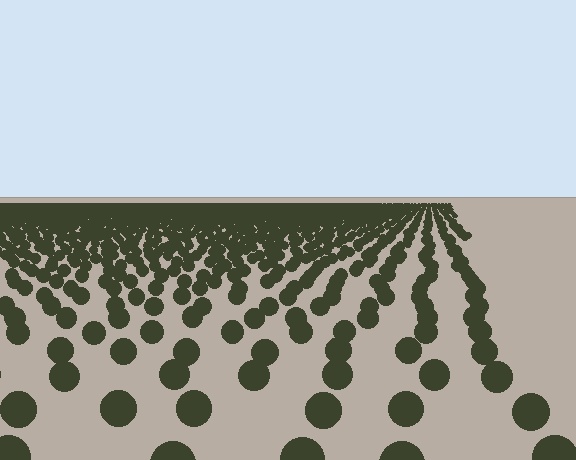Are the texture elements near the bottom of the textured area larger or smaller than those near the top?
Larger. Near the bottom, elements are closer to the viewer and appear at a bigger on-screen size.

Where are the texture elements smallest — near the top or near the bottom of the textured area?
Near the top.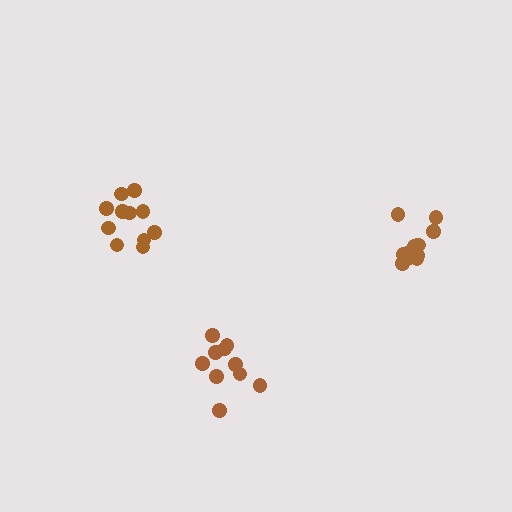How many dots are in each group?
Group 1: 12 dots, Group 2: 10 dots, Group 3: 11 dots (33 total).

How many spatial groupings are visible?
There are 3 spatial groupings.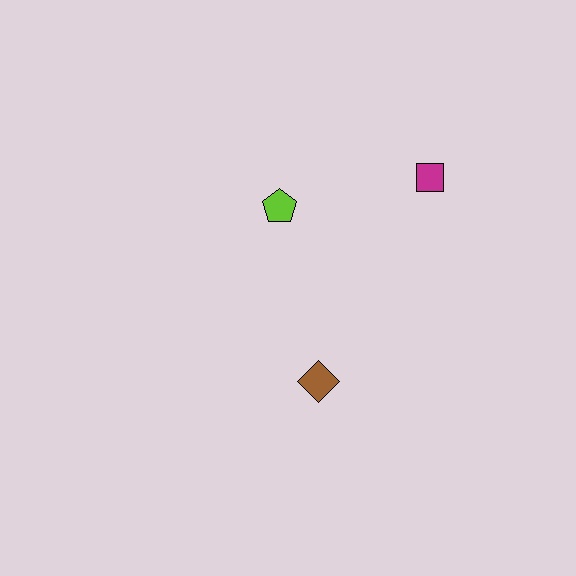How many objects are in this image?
There are 3 objects.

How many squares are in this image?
There is 1 square.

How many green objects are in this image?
There are no green objects.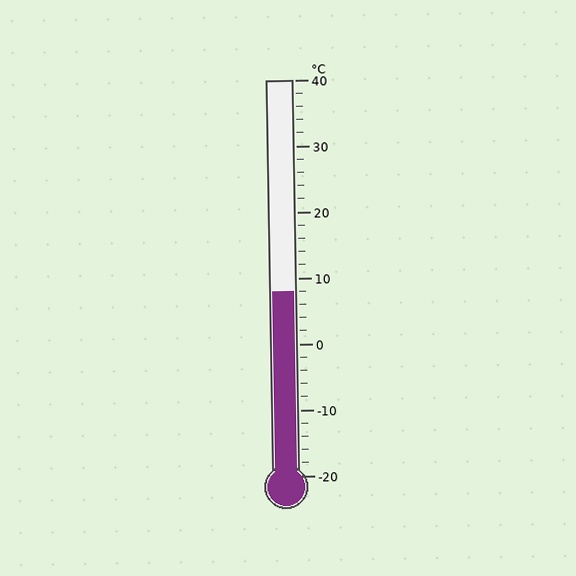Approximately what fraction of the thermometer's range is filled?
The thermometer is filled to approximately 45% of its range.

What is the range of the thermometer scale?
The thermometer scale ranges from -20°C to 40°C.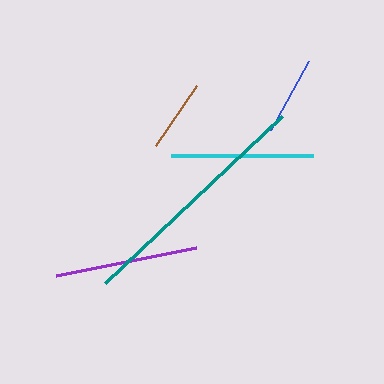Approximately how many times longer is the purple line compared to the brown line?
The purple line is approximately 2.0 times the length of the brown line.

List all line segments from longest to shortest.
From longest to shortest: teal, purple, cyan, blue, brown.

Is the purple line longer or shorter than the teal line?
The teal line is longer than the purple line.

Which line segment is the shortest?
The brown line is the shortest at approximately 73 pixels.